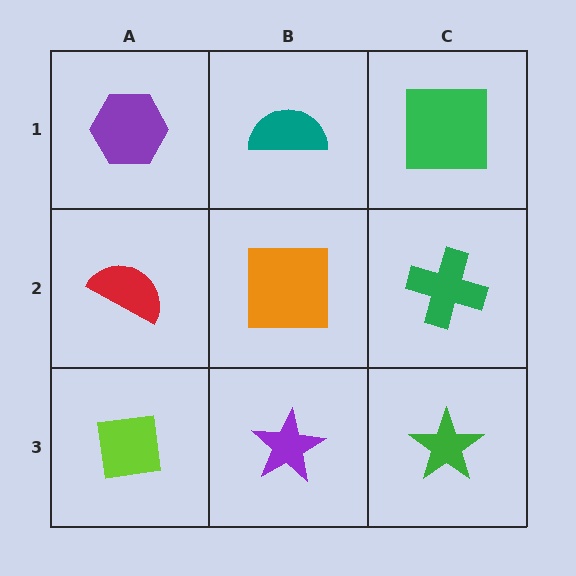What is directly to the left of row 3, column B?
A lime square.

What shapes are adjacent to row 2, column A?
A purple hexagon (row 1, column A), a lime square (row 3, column A), an orange square (row 2, column B).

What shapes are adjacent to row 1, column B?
An orange square (row 2, column B), a purple hexagon (row 1, column A), a green square (row 1, column C).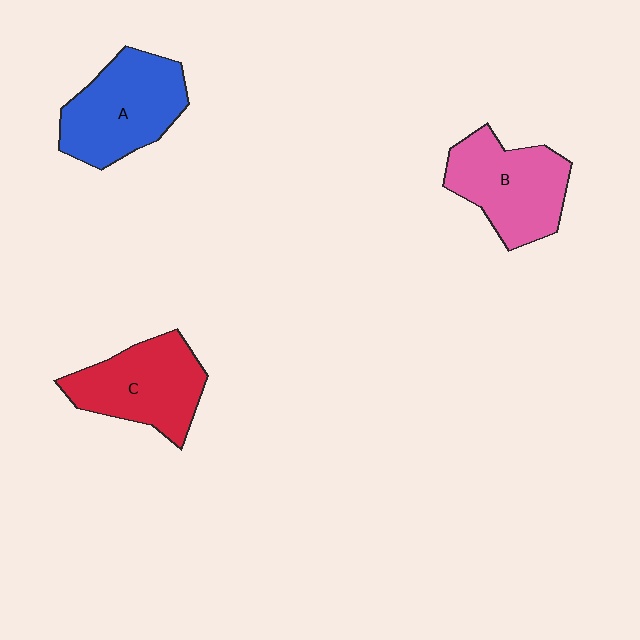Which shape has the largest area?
Shape A (blue).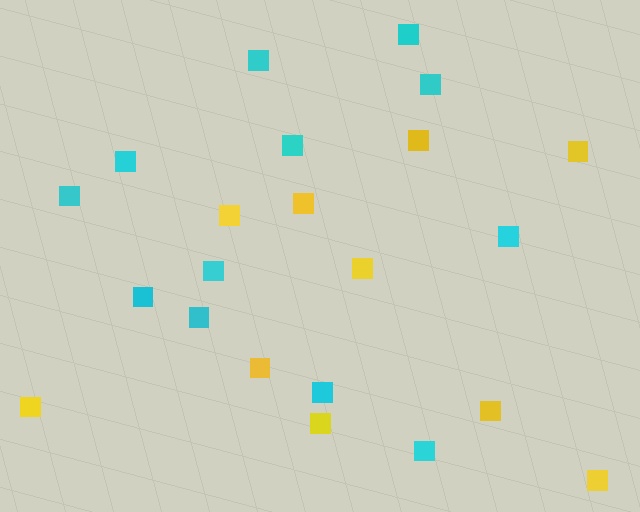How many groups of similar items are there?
There are 2 groups: one group of cyan squares (12) and one group of yellow squares (10).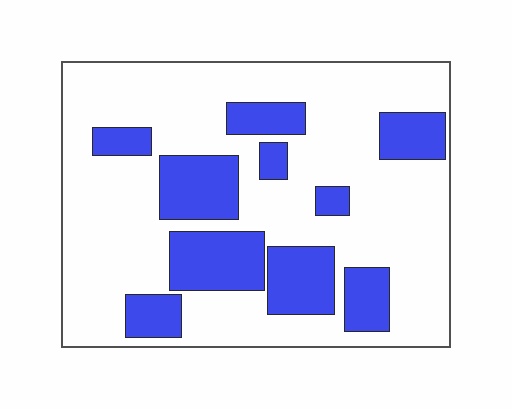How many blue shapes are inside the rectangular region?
10.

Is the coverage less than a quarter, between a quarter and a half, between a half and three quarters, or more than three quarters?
Between a quarter and a half.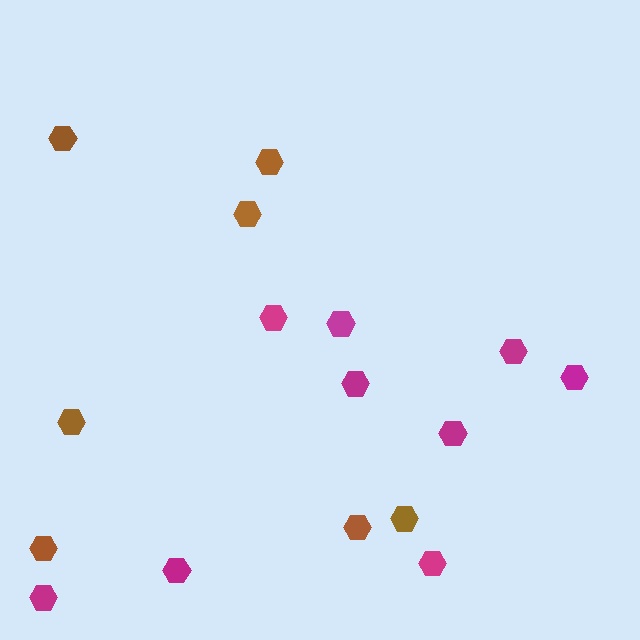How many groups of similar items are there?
There are 2 groups: one group of magenta hexagons (9) and one group of brown hexagons (7).